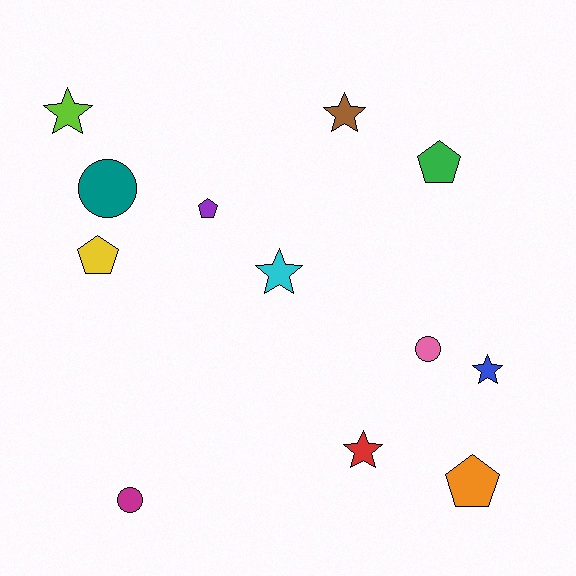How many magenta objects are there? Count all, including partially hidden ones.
There is 1 magenta object.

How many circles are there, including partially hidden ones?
There are 3 circles.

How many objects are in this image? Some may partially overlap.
There are 12 objects.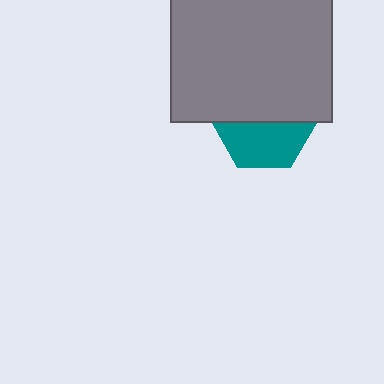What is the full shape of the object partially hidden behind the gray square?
The partially hidden object is a teal hexagon.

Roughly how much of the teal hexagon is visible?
About half of it is visible (roughly 47%).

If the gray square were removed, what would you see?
You would see the complete teal hexagon.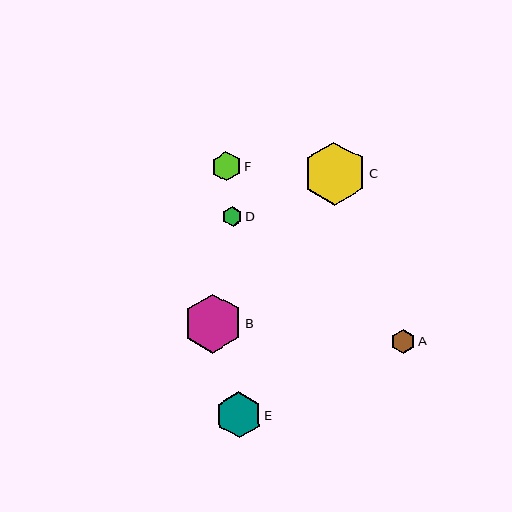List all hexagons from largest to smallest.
From largest to smallest: C, B, E, F, A, D.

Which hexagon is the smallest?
Hexagon D is the smallest with a size of approximately 20 pixels.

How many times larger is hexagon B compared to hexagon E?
Hexagon B is approximately 1.3 times the size of hexagon E.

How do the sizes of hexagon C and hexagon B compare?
Hexagon C and hexagon B are approximately the same size.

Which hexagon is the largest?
Hexagon C is the largest with a size of approximately 63 pixels.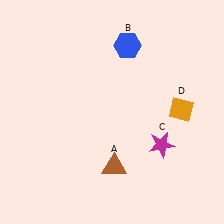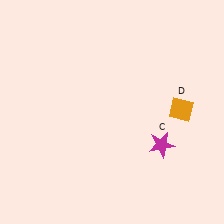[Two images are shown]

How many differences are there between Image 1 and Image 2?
There are 2 differences between the two images.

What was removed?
The blue hexagon (B), the brown triangle (A) were removed in Image 2.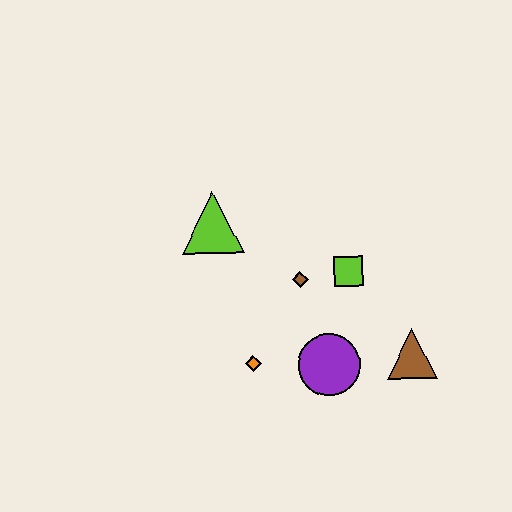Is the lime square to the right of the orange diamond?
Yes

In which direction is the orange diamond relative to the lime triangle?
The orange diamond is below the lime triangle.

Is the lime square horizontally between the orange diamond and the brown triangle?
Yes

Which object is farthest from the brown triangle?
The lime triangle is farthest from the brown triangle.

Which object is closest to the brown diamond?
The lime square is closest to the brown diamond.